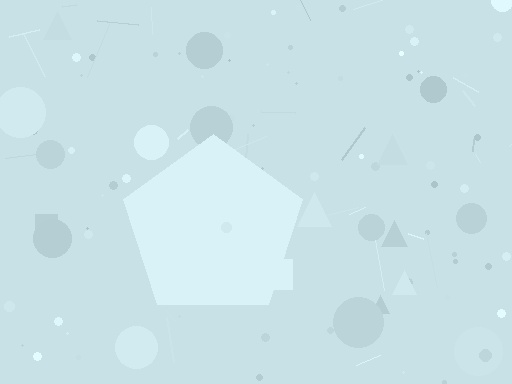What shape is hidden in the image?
A pentagon is hidden in the image.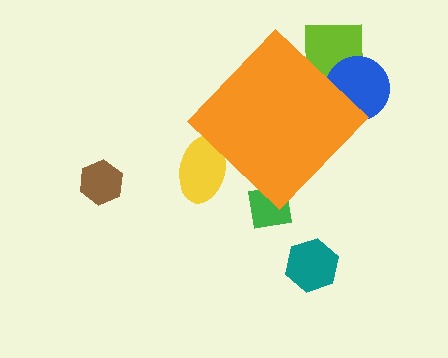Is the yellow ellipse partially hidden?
Yes, the yellow ellipse is partially hidden behind the orange diamond.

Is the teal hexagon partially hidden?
No, the teal hexagon is fully visible.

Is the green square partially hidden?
Yes, the green square is partially hidden behind the orange diamond.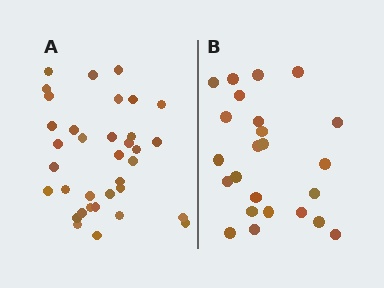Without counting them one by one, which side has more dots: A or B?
Region A (the left region) has more dots.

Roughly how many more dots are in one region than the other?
Region A has roughly 12 or so more dots than region B.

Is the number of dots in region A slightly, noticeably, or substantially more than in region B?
Region A has substantially more. The ratio is roughly 1.5 to 1.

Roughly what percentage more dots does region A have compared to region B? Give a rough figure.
About 45% more.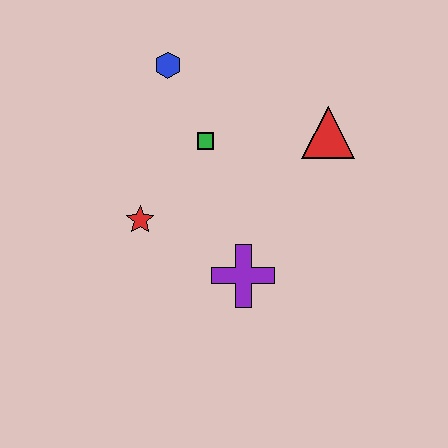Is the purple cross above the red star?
No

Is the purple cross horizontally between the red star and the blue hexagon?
No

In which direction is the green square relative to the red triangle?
The green square is to the left of the red triangle.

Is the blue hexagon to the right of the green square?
No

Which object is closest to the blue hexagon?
The green square is closest to the blue hexagon.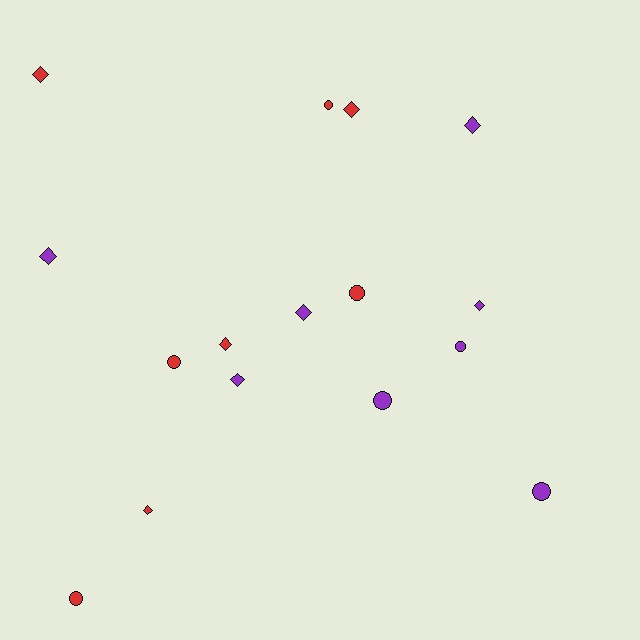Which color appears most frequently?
Purple, with 8 objects.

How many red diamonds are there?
There are 4 red diamonds.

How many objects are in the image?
There are 16 objects.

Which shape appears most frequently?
Diamond, with 9 objects.